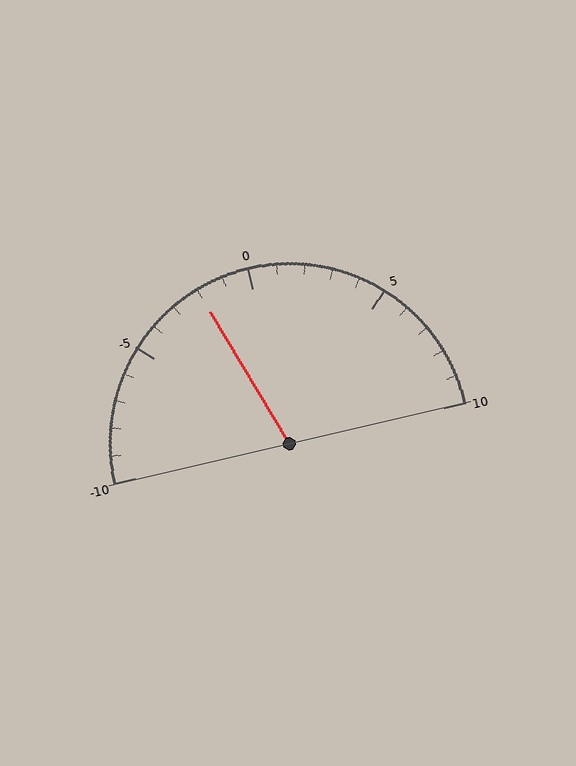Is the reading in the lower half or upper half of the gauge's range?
The reading is in the lower half of the range (-10 to 10).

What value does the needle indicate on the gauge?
The needle indicates approximately -2.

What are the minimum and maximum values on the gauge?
The gauge ranges from -10 to 10.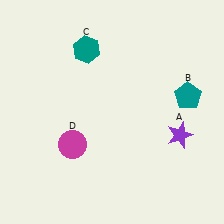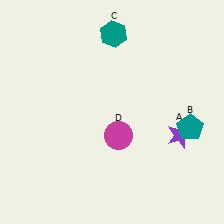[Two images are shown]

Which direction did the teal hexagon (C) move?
The teal hexagon (C) moved right.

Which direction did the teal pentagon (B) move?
The teal pentagon (B) moved down.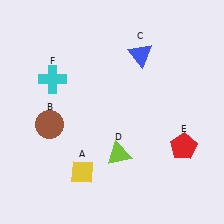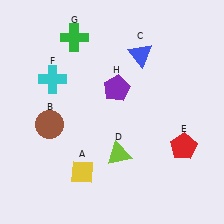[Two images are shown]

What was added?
A green cross (G), a purple pentagon (H) were added in Image 2.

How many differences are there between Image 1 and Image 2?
There are 2 differences between the two images.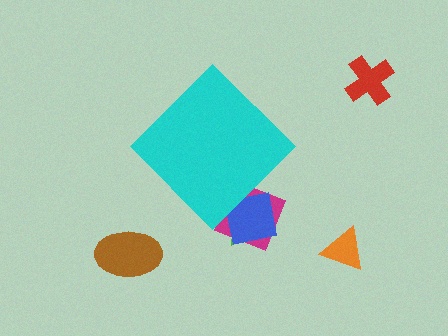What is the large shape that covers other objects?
A cyan diamond.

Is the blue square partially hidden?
Yes, the blue square is partially hidden behind the cyan diamond.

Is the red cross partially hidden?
No, the red cross is fully visible.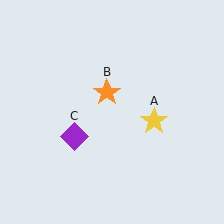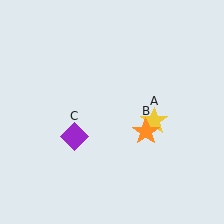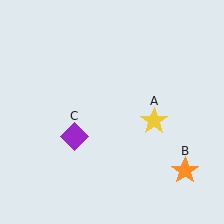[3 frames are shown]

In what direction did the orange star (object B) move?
The orange star (object B) moved down and to the right.